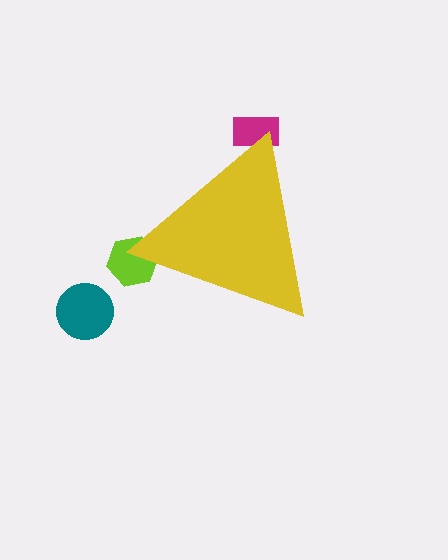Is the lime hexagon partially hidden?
Yes, the lime hexagon is partially hidden behind the yellow triangle.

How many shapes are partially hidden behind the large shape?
2 shapes are partially hidden.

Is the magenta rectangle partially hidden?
Yes, the magenta rectangle is partially hidden behind the yellow triangle.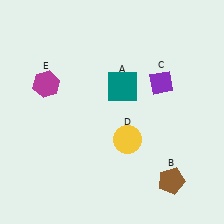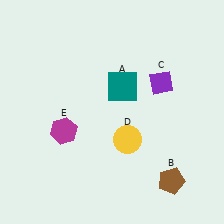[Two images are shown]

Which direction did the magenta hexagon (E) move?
The magenta hexagon (E) moved down.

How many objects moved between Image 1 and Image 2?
1 object moved between the two images.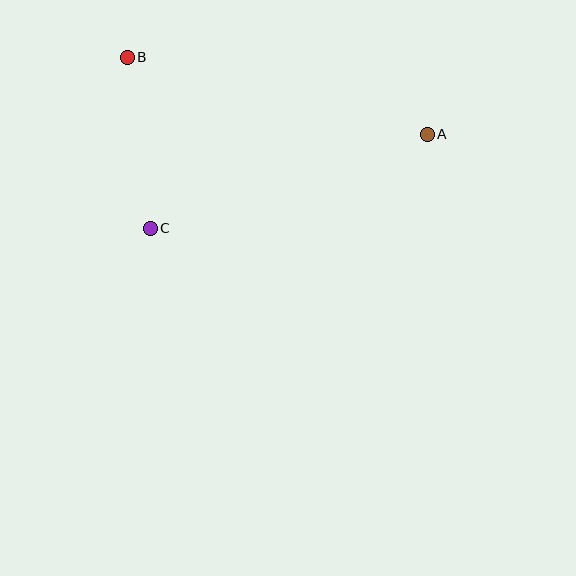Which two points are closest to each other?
Points B and C are closest to each other.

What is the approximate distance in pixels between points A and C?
The distance between A and C is approximately 293 pixels.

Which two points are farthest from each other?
Points A and B are farthest from each other.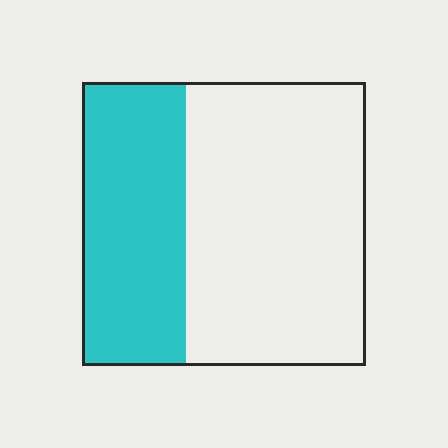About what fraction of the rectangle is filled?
About three eighths (3/8).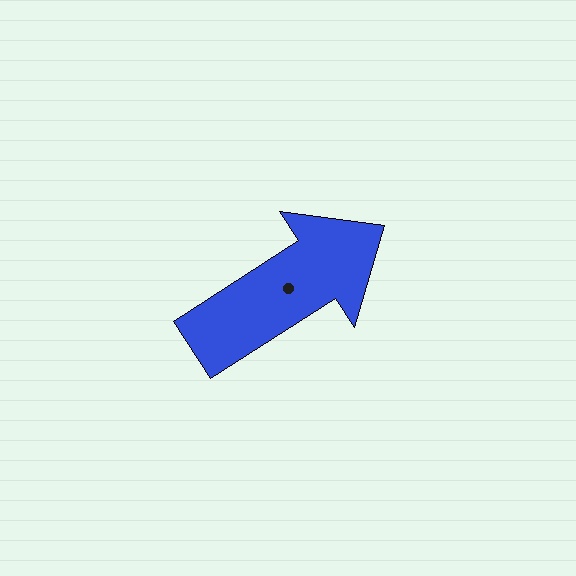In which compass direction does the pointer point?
Northeast.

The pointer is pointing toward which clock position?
Roughly 2 o'clock.